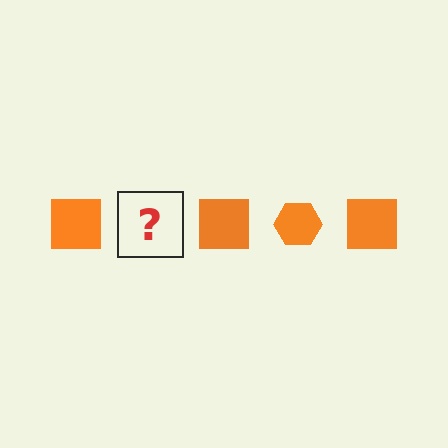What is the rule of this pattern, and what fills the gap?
The rule is that the pattern cycles through square, hexagon shapes in orange. The gap should be filled with an orange hexagon.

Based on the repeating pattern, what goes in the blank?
The blank should be an orange hexagon.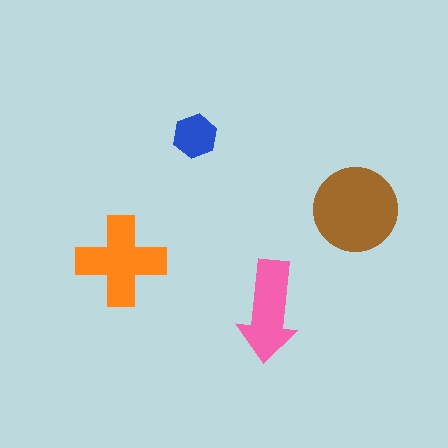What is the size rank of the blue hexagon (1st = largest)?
4th.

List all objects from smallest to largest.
The blue hexagon, the pink arrow, the orange cross, the brown circle.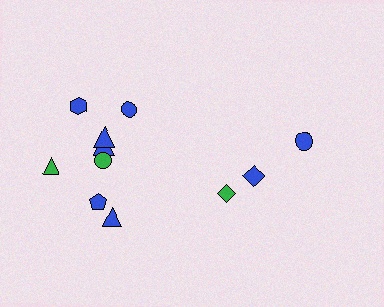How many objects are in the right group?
There are 3 objects.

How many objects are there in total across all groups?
There are 11 objects.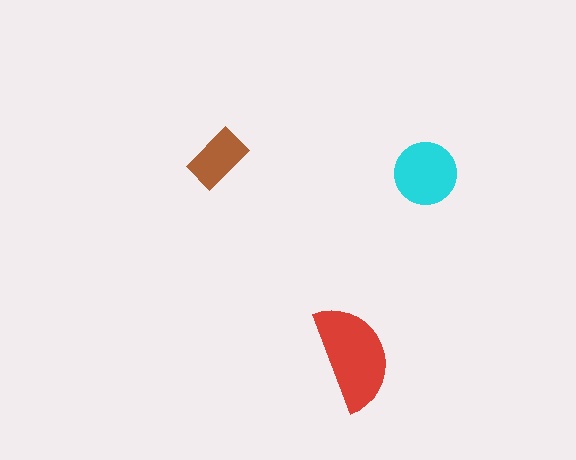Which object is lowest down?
The red semicircle is bottommost.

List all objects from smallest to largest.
The brown rectangle, the cyan circle, the red semicircle.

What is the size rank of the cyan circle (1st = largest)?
2nd.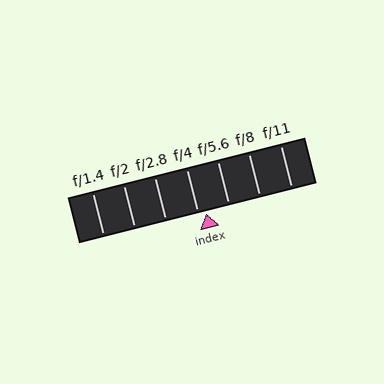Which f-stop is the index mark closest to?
The index mark is closest to f/4.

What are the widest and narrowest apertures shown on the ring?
The widest aperture shown is f/1.4 and the narrowest is f/11.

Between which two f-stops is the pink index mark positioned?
The index mark is between f/4 and f/5.6.